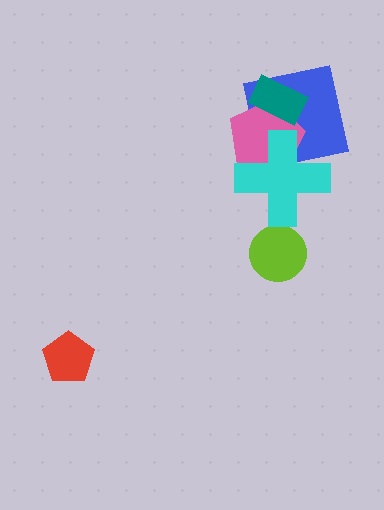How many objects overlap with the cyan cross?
2 objects overlap with the cyan cross.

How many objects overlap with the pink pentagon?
3 objects overlap with the pink pentagon.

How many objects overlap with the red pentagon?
0 objects overlap with the red pentagon.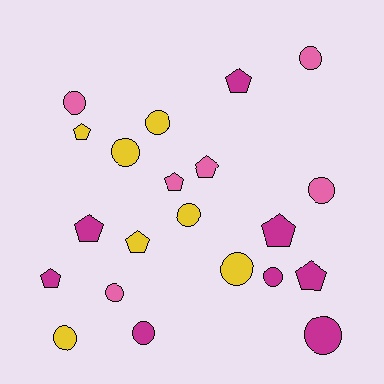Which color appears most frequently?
Magenta, with 8 objects.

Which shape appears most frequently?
Circle, with 12 objects.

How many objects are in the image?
There are 21 objects.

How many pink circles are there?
There are 4 pink circles.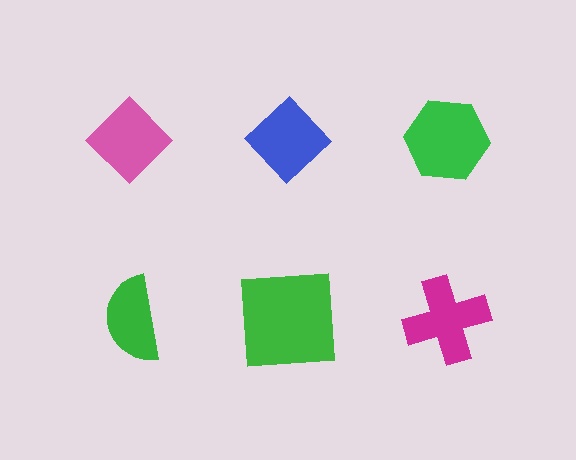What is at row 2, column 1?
A green semicircle.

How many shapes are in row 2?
3 shapes.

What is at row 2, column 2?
A green square.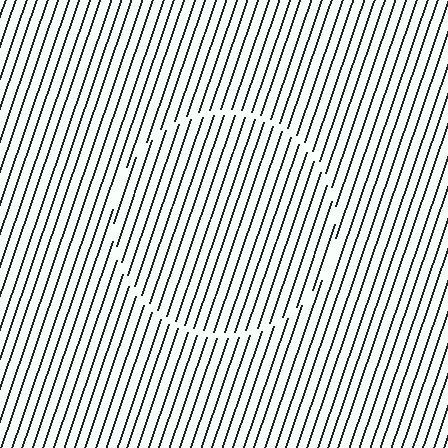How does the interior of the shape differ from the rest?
The interior of the shape contains the same grating, shifted by half a period — the contour is defined by the phase discontinuity where line-ends from the inner and outer gratings abut.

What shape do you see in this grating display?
An illusory circle. The interior of the shape contains the same grating, shifted by half a period — the contour is defined by the phase discontinuity where line-ends from the inner and outer gratings abut.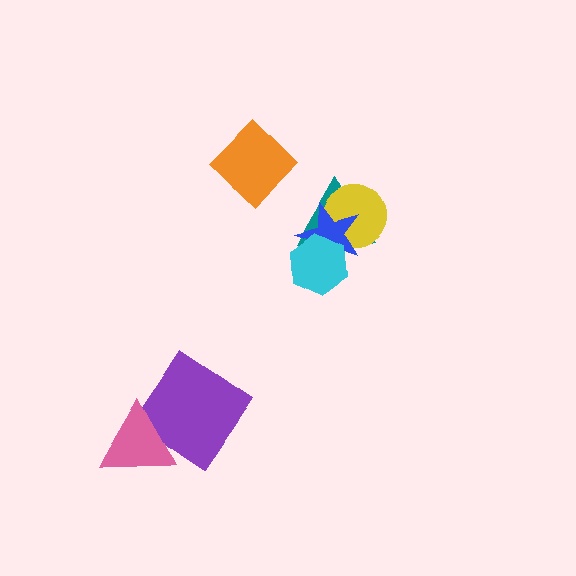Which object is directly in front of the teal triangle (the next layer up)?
The yellow circle is directly in front of the teal triangle.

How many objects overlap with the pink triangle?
1 object overlaps with the pink triangle.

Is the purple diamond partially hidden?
Yes, it is partially covered by another shape.